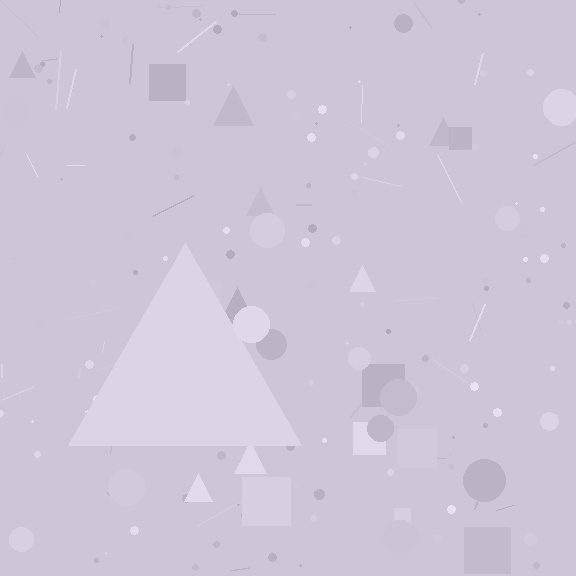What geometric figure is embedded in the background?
A triangle is embedded in the background.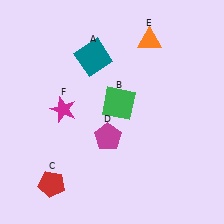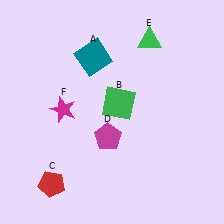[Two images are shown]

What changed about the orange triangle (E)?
In Image 1, E is orange. In Image 2, it changed to green.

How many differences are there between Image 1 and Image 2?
There is 1 difference between the two images.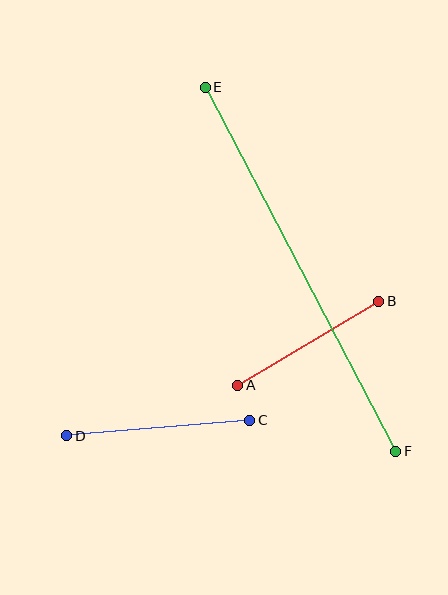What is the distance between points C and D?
The distance is approximately 183 pixels.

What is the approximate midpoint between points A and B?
The midpoint is at approximately (308, 343) pixels.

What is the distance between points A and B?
The distance is approximately 164 pixels.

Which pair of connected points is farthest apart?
Points E and F are farthest apart.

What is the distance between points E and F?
The distance is approximately 411 pixels.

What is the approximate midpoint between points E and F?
The midpoint is at approximately (300, 269) pixels.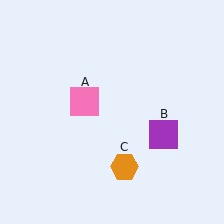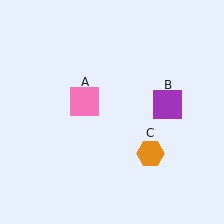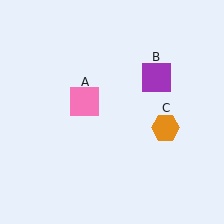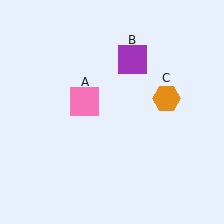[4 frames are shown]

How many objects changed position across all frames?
2 objects changed position: purple square (object B), orange hexagon (object C).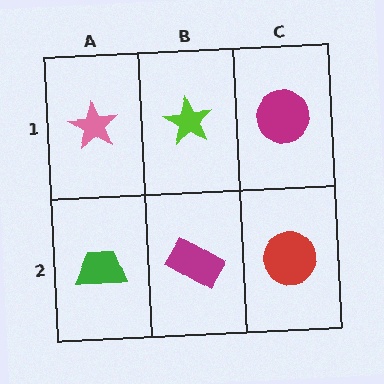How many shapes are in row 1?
3 shapes.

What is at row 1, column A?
A pink star.